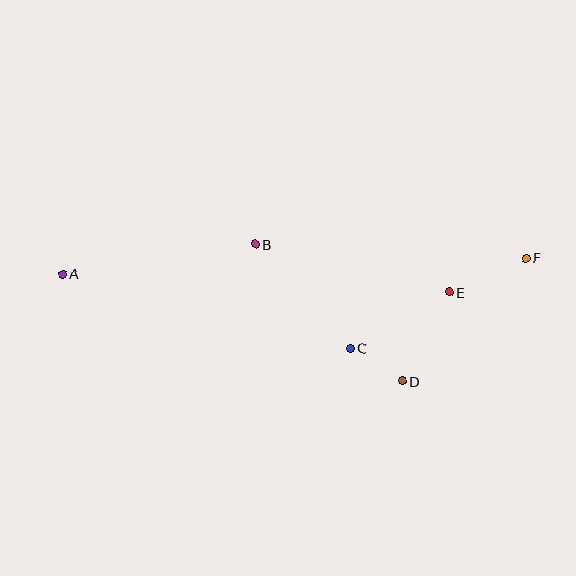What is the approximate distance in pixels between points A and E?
The distance between A and E is approximately 387 pixels.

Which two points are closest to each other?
Points C and D are closest to each other.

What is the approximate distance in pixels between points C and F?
The distance between C and F is approximately 197 pixels.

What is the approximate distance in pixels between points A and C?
The distance between A and C is approximately 298 pixels.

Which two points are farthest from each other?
Points A and F are farthest from each other.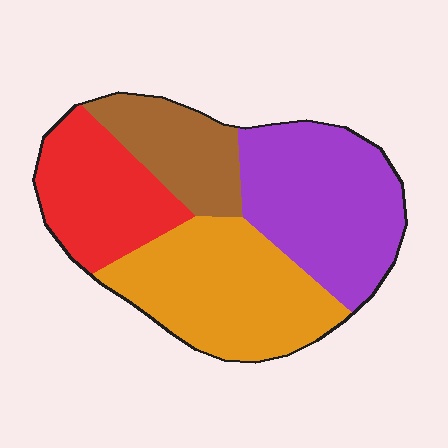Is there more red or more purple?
Purple.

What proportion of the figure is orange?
Orange takes up about one third (1/3) of the figure.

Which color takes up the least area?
Brown, at roughly 15%.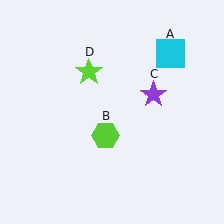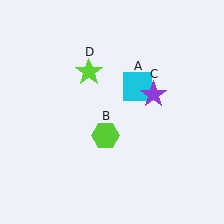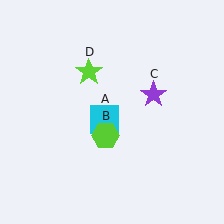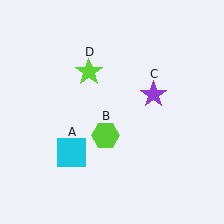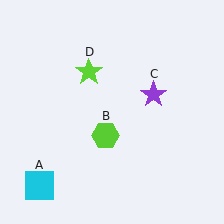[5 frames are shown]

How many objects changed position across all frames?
1 object changed position: cyan square (object A).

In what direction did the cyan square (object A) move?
The cyan square (object A) moved down and to the left.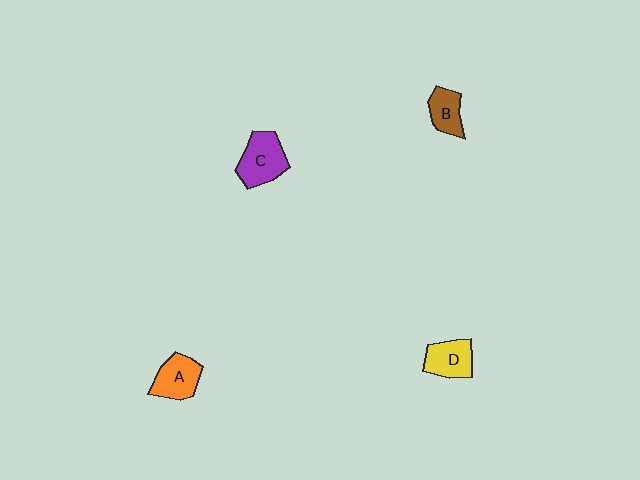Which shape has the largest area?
Shape C (purple).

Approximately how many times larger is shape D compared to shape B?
Approximately 1.2 times.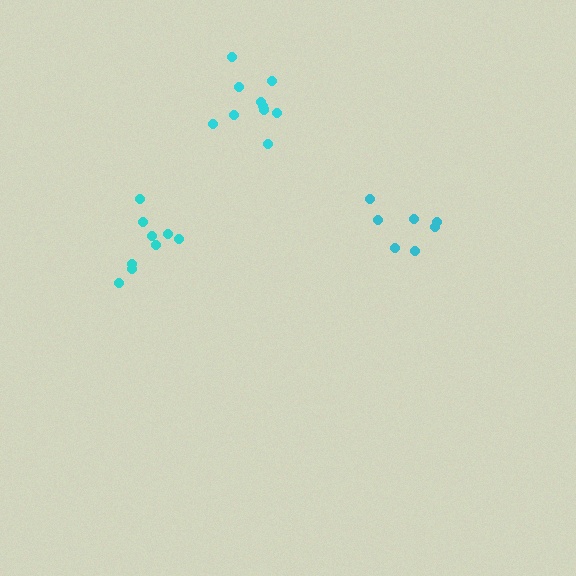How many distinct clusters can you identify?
There are 3 distinct clusters.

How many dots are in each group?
Group 1: 7 dots, Group 2: 10 dots, Group 3: 9 dots (26 total).